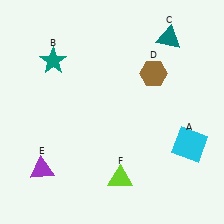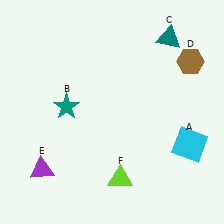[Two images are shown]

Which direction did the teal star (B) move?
The teal star (B) moved down.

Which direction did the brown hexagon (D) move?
The brown hexagon (D) moved right.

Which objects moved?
The objects that moved are: the teal star (B), the brown hexagon (D).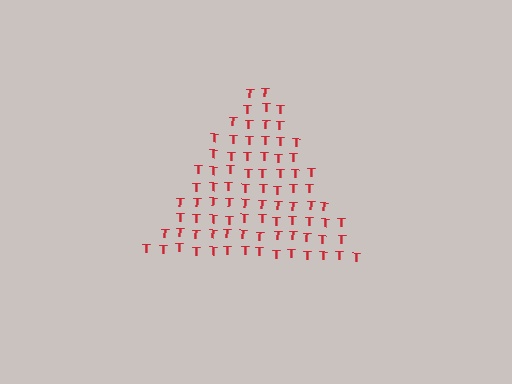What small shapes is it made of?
It is made of small letter T's.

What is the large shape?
The large shape is a triangle.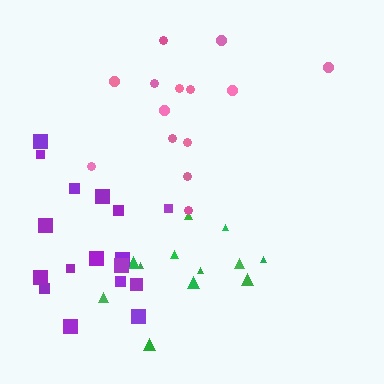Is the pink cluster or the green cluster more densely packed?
Green.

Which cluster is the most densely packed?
Purple.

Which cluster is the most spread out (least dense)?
Pink.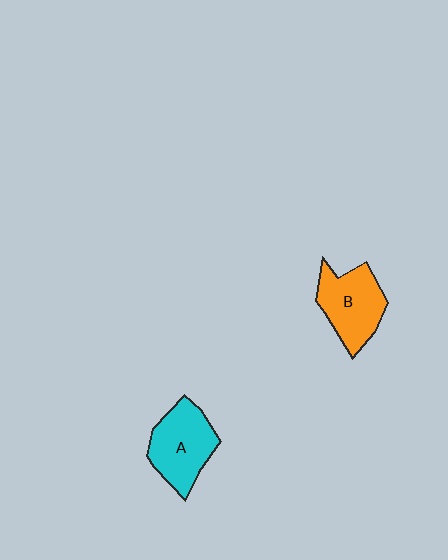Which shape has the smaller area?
Shape B (orange).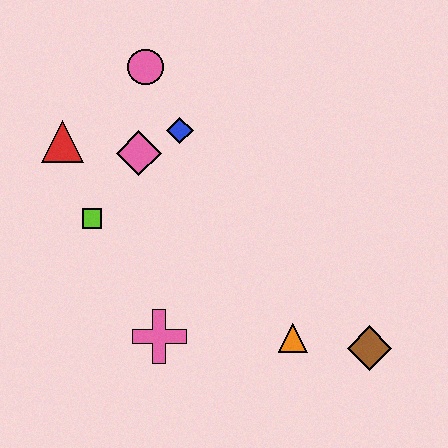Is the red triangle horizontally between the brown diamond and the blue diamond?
No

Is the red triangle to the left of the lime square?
Yes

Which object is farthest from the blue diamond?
The brown diamond is farthest from the blue diamond.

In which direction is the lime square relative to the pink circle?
The lime square is below the pink circle.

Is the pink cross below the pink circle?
Yes